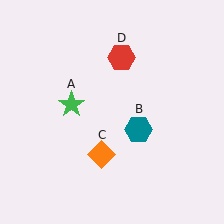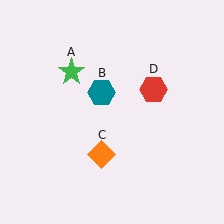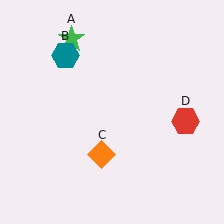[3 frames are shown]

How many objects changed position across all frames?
3 objects changed position: green star (object A), teal hexagon (object B), red hexagon (object D).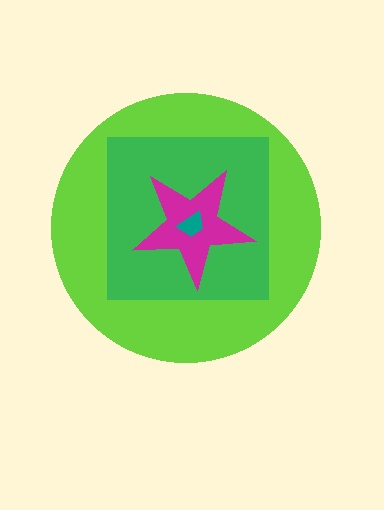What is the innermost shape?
The teal trapezoid.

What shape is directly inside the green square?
The magenta star.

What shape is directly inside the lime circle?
The green square.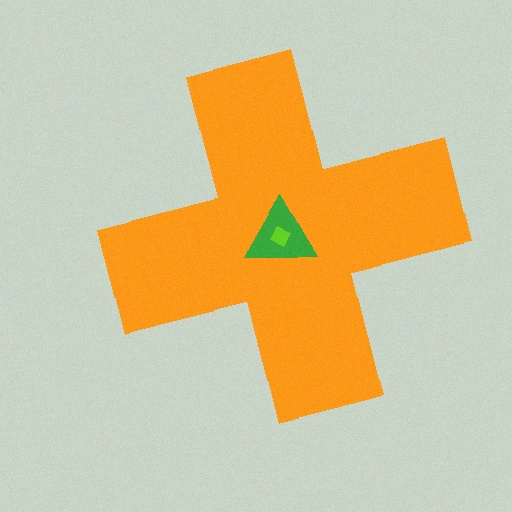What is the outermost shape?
The orange cross.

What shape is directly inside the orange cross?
The green triangle.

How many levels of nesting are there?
3.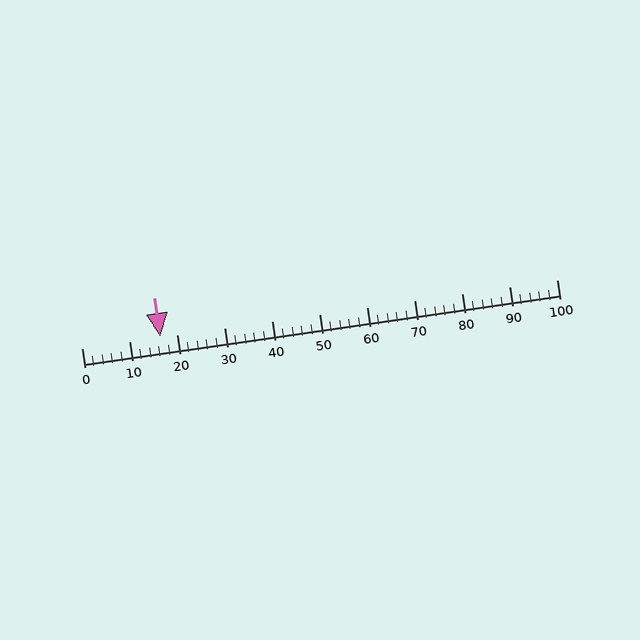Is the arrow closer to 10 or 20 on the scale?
The arrow is closer to 20.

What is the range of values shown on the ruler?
The ruler shows values from 0 to 100.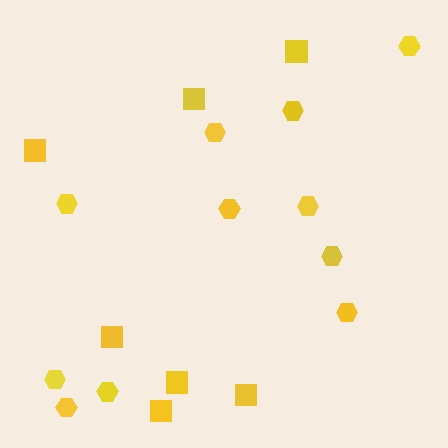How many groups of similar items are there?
There are 2 groups: one group of squares (7) and one group of hexagons (11).